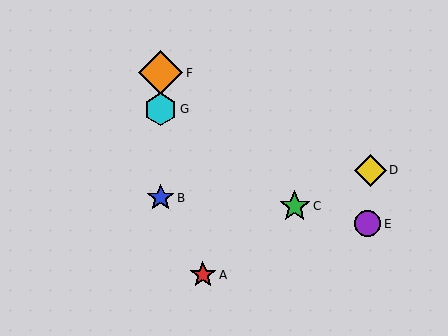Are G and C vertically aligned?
No, G is at x≈161 and C is at x≈295.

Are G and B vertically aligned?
Yes, both are at x≈161.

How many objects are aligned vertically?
3 objects (B, F, G) are aligned vertically.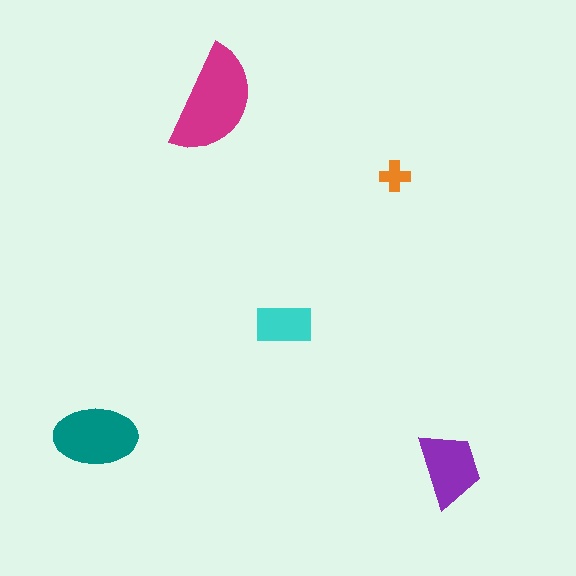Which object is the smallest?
The orange cross.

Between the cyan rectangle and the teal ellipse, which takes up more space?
The teal ellipse.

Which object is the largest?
The magenta semicircle.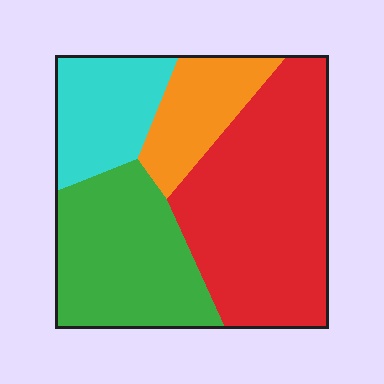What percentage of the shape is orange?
Orange covers around 15% of the shape.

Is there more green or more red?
Red.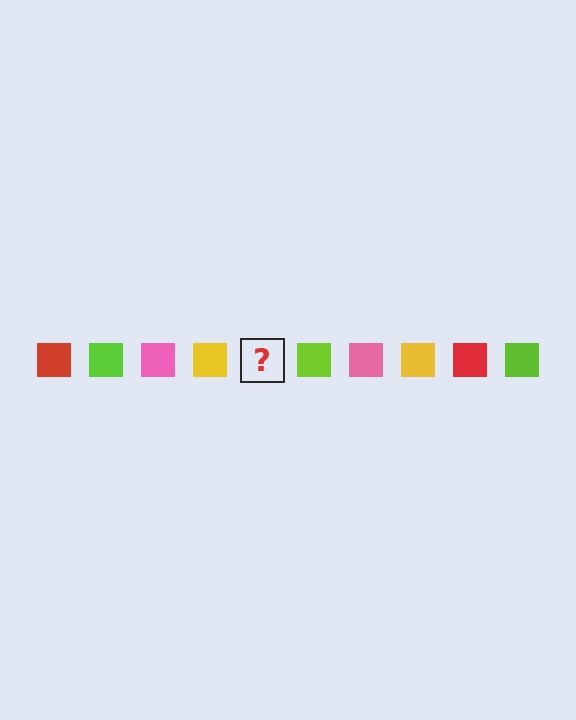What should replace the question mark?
The question mark should be replaced with a red square.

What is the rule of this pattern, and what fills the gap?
The rule is that the pattern cycles through red, lime, pink, yellow squares. The gap should be filled with a red square.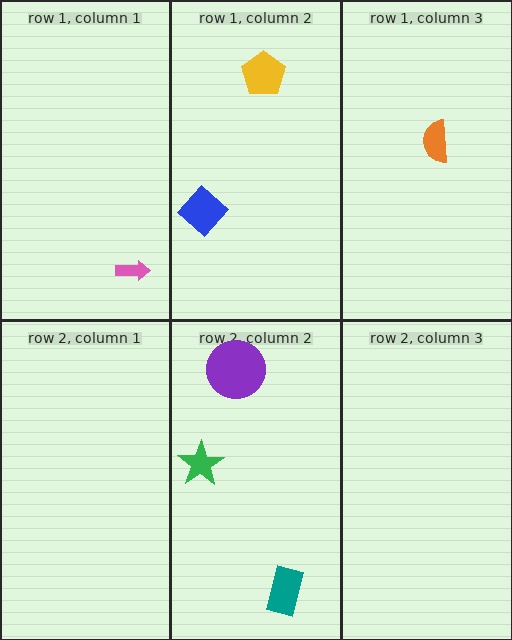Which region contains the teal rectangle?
The row 2, column 2 region.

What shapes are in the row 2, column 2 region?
The green star, the purple circle, the teal rectangle.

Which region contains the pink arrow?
The row 1, column 1 region.